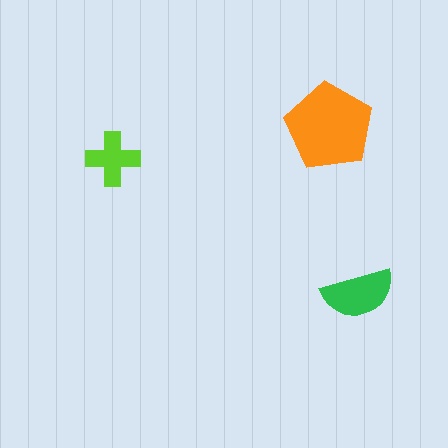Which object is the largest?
The orange pentagon.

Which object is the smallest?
The lime cross.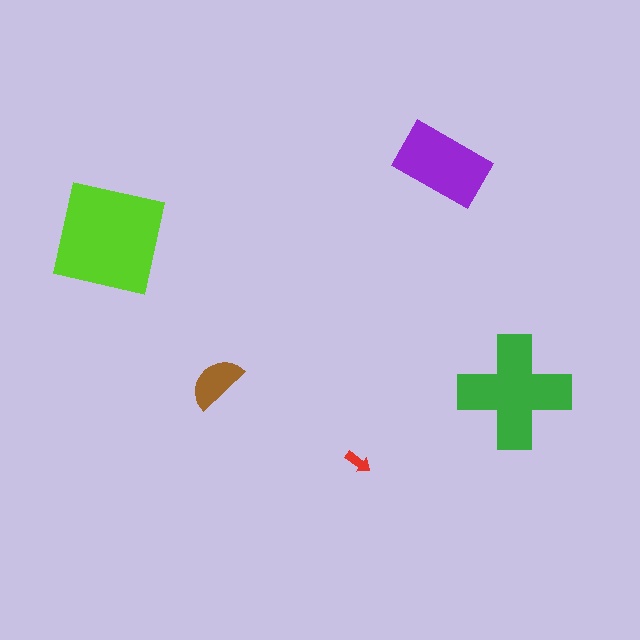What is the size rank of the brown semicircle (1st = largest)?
4th.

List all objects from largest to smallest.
The lime square, the green cross, the purple rectangle, the brown semicircle, the red arrow.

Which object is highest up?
The purple rectangle is topmost.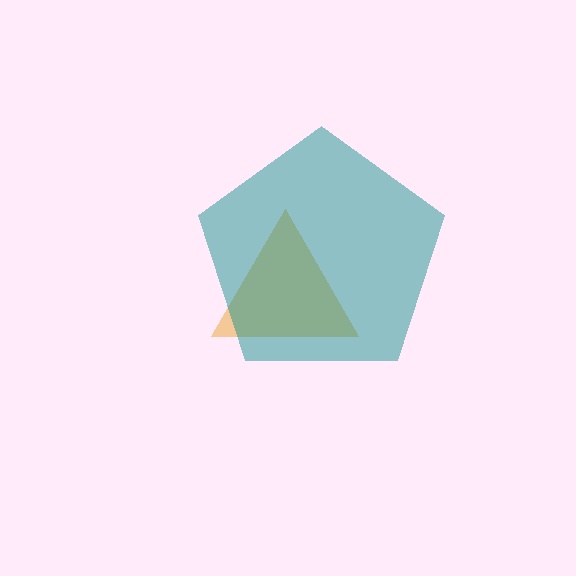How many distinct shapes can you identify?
There are 2 distinct shapes: an orange triangle, a teal pentagon.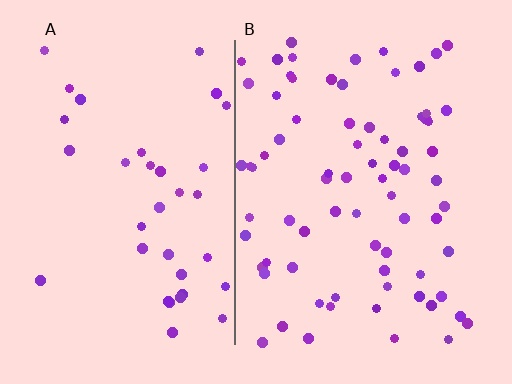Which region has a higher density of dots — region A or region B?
B (the right).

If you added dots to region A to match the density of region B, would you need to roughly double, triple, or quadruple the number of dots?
Approximately double.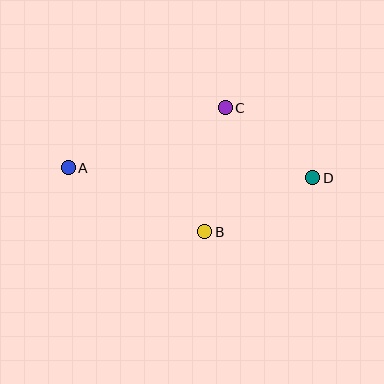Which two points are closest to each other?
Points C and D are closest to each other.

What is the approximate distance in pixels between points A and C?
The distance between A and C is approximately 168 pixels.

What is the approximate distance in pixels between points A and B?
The distance between A and B is approximately 151 pixels.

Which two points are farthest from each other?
Points A and D are farthest from each other.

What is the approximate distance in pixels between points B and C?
The distance between B and C is approximately 126 pixels.